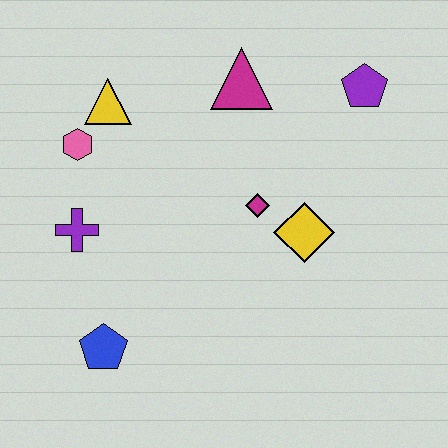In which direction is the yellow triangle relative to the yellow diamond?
The yellow triangle is to the left of the yellow diamond.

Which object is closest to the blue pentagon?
The purple cross is closest to the blue pentagon.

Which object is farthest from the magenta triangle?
The blue pentagon is farthest from the magenta triangle.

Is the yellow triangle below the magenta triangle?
Yes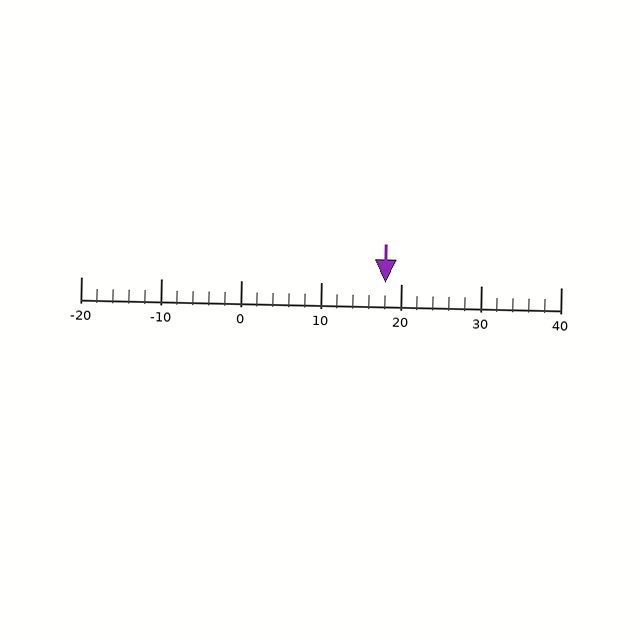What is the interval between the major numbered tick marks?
The major tick marks are spaced 10 units apart.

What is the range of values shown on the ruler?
The ruler shows values from -20 to 40.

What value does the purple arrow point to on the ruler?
The purple arrow points to approximately 18.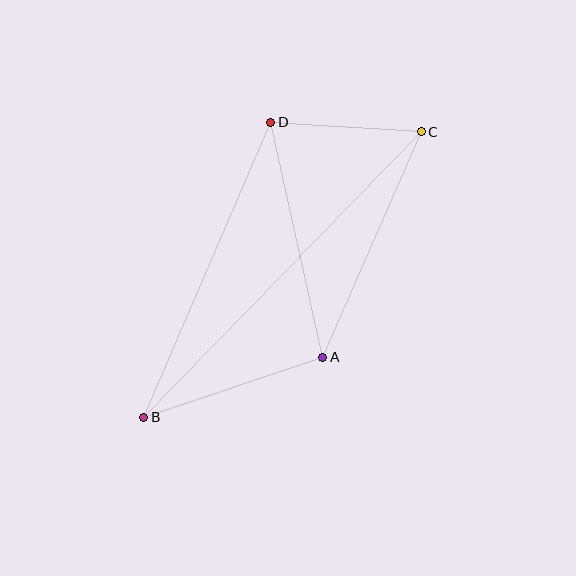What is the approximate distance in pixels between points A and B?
The distance between A and B is approximately 189 pixels.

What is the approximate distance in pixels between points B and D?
The distance between B and D is approximately 321 pixels.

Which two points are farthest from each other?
Points B and C are farthest from each other.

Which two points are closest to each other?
Points C and D are closest to each other.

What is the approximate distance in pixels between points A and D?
The distance between A and D is approximately 241 pixels.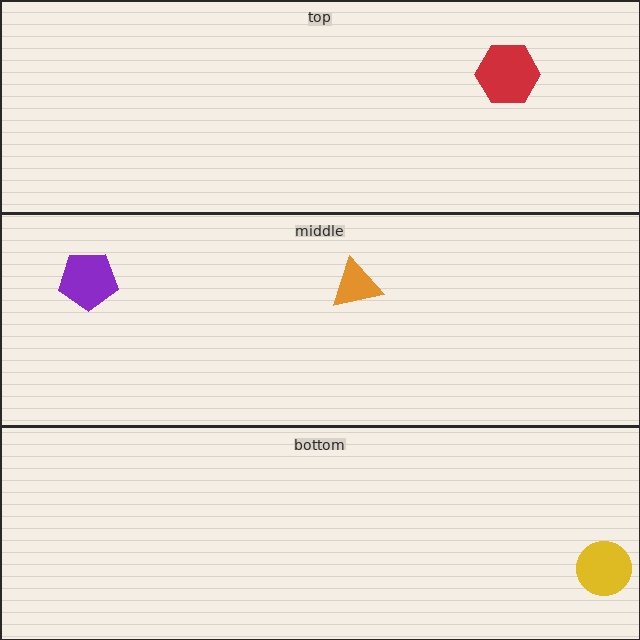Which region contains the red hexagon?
The top region.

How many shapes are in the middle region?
2.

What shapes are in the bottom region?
The yellow circle.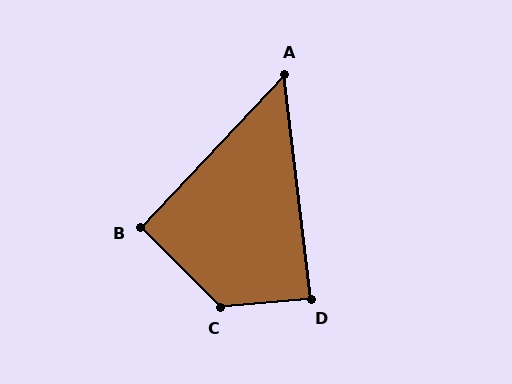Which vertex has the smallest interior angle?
A, at approximately 50 degrees.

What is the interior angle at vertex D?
Approximately 88 degrees (approximately right).